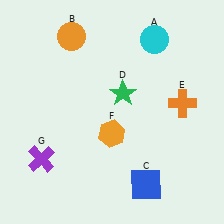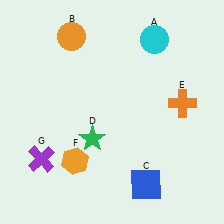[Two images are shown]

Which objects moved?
The objects that moved are: the green star (D), the orange hexagon (F).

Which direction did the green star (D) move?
The green star (D) moved down.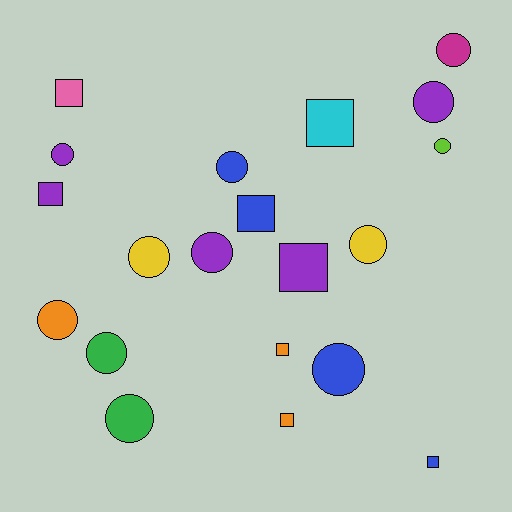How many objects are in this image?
There are 20 objects.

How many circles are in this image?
There are 12 circles.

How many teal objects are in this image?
There are no teal objects.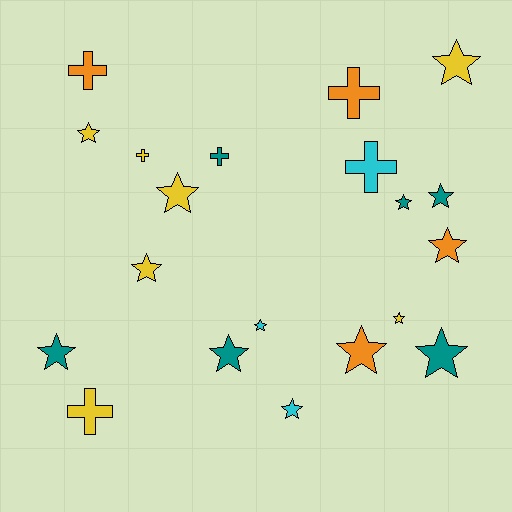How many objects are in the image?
There are 20 objects.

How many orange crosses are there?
There are 2 orange crosses.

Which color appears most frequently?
Yellow, with 7 objects.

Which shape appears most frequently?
Star, with 14 objects.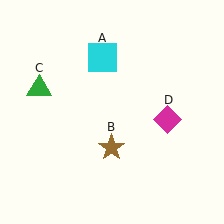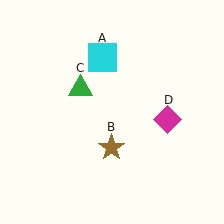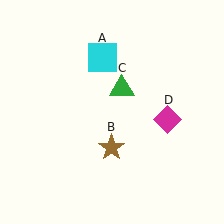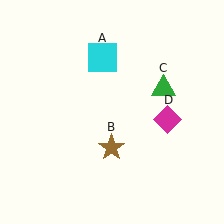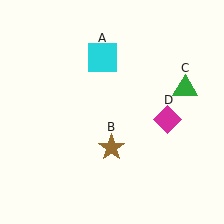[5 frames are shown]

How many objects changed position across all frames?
1 object changed position: green triangle (object C).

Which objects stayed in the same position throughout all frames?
Cyan square (object A) and brown star (object B) and magenta diamond (object D) remained stationary.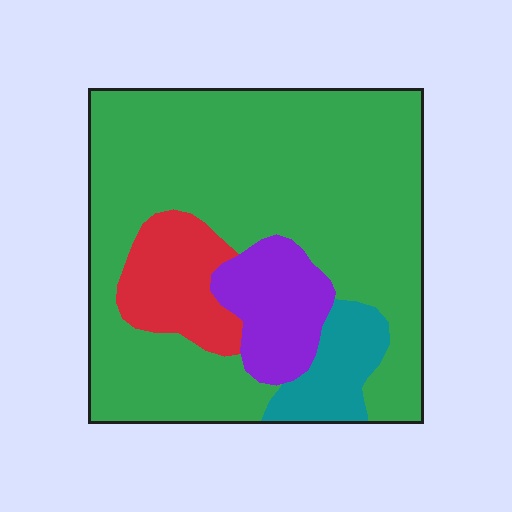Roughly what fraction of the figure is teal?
Teal takes up about one tenth (1/10) of the figure.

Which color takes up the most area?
Green, at roughly 70%.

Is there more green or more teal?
Green.